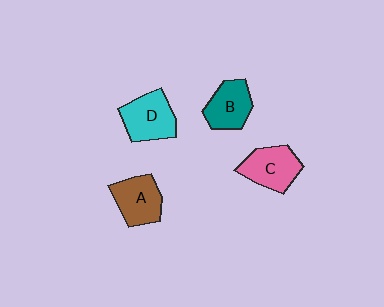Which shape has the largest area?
Shape D (cyan).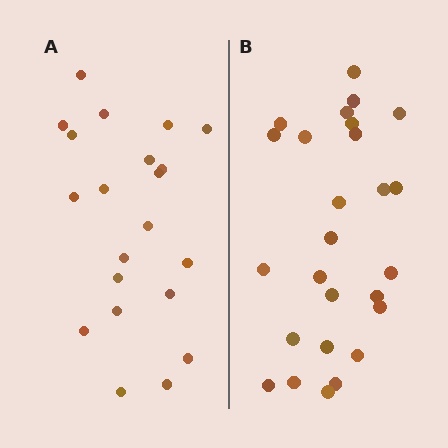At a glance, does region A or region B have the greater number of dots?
Region B (the right region) has more dots.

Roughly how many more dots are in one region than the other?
Region B has about 5 more dots than region A.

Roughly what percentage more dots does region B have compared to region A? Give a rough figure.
About 25% more.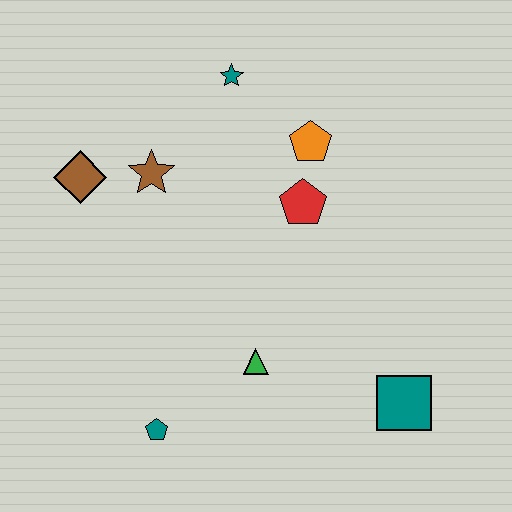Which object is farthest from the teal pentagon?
The teal star is farthest from the teal pentagon.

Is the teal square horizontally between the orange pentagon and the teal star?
No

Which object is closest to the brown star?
The brown diamond is closest to the brown star.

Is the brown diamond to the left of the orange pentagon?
Yes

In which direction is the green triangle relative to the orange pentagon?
The green triangle is below the orange pentagon.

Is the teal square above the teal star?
No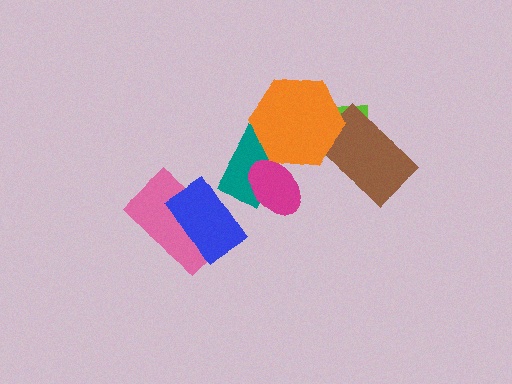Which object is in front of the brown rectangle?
The orange hexagon is in front of the brown rectangle.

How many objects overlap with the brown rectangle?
2 objects overlap with the brown rectangle.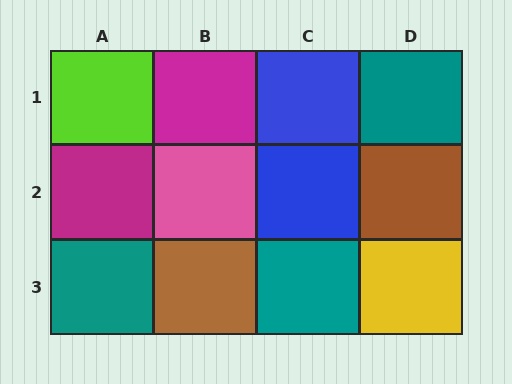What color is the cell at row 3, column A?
Teal.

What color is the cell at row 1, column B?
Magenta.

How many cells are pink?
1 cell is pink.